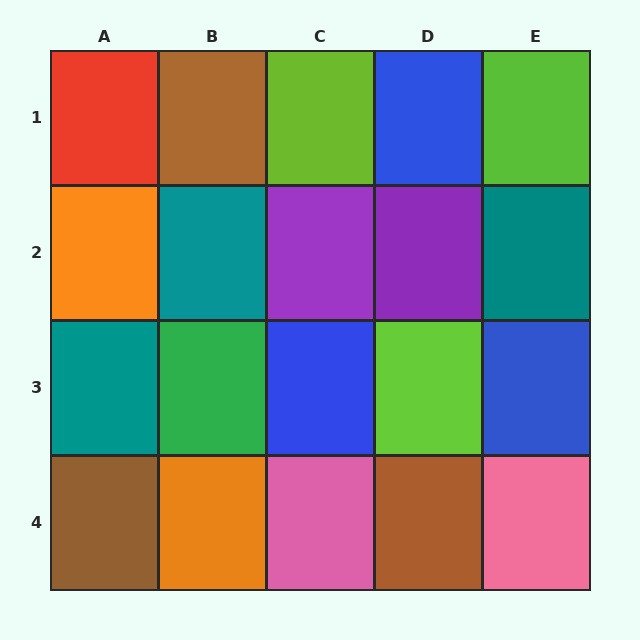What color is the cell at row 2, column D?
Purple.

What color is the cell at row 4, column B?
Orange.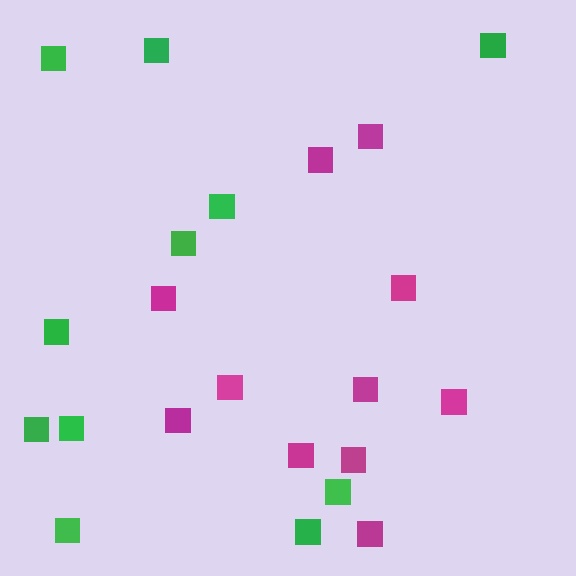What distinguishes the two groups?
There are 2 groups: one group of magenta squares (11) and one group of green squares (11).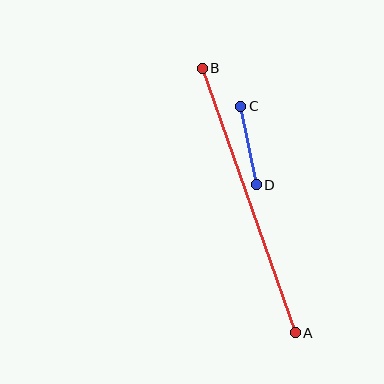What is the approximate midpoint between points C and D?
The midpoint is at approximately (249, 145) pixels.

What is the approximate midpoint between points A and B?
The midpoint is at approximately (249, 201) pixels.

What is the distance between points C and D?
The distance is approximately 80 pixels.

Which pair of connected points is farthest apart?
Points A and B are farthest apart.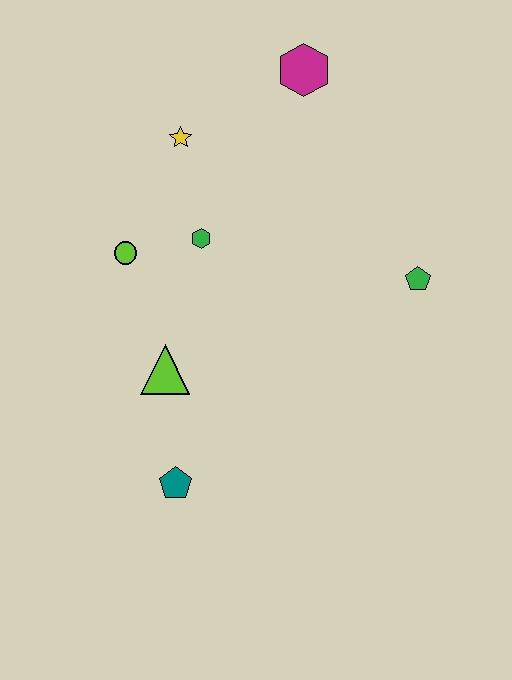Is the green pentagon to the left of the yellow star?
No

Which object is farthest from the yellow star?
The teal pentagon is farthest from the yellow star.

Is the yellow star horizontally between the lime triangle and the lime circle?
No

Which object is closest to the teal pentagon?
The lime triangle is closest to the teal pentagon.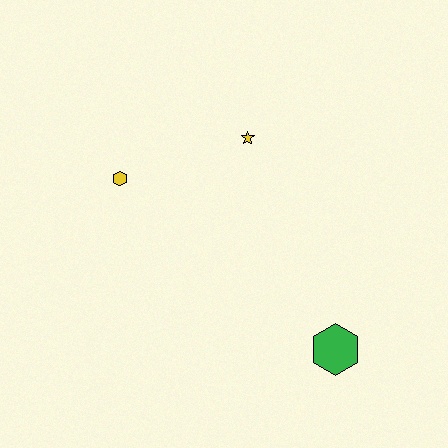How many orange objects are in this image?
There are no orange objects.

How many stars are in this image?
There is 1 star.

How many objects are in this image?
There are 3 objects.